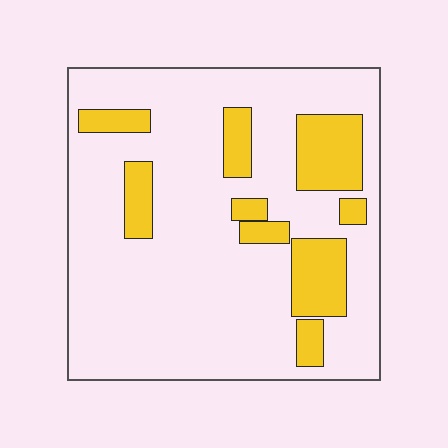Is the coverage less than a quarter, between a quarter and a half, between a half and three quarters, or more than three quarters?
Less than a quarter.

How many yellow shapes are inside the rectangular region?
9.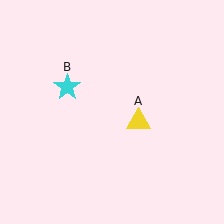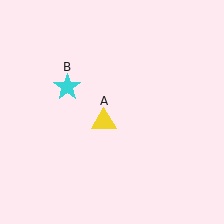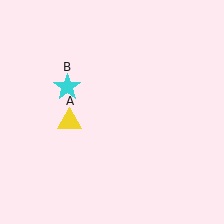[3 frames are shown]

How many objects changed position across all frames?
1 object changed position: yellow triangle (object A).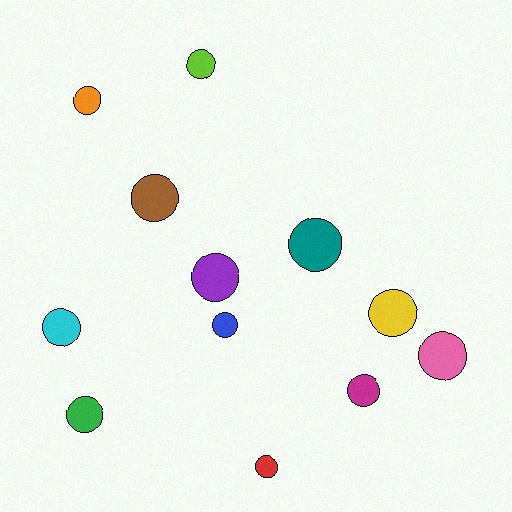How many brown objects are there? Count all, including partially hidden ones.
There is 1 brown object.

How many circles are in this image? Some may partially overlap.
There are 12 circles.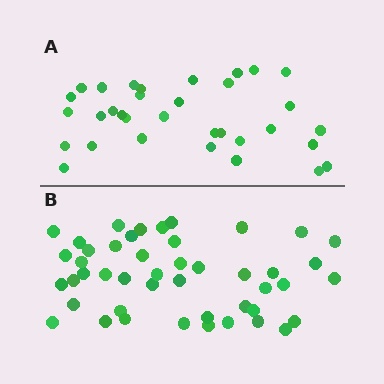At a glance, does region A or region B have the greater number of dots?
Region B (the bottom region) has more dots.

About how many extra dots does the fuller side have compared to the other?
Region B has approximately 15 more dots than region A.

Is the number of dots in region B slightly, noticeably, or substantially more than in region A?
Region B has noticeably more, but not dramatically so. The ratio is roughly 1.4 to 1.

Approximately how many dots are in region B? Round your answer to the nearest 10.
About 50 dots. (The exact count is 46, which rounds to 50.)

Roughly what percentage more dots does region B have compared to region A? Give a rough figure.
About 40% more.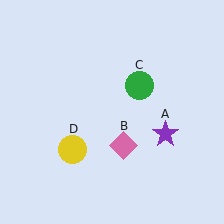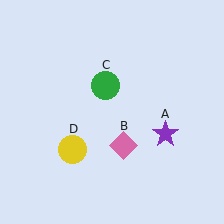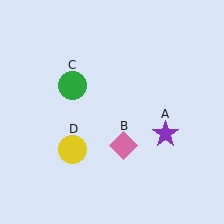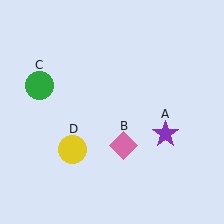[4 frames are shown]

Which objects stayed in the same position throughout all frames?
Purple star (object A) and pink diamond (object B) and yellow circle (object D) remained stationary.